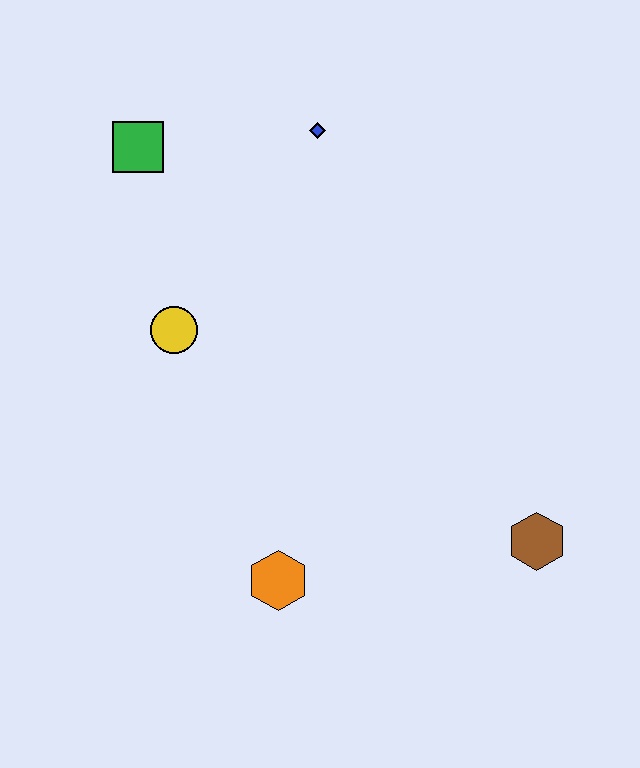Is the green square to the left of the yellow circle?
Yes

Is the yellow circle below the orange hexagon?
No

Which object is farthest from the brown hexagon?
The green square is farthest from the brown hexagon.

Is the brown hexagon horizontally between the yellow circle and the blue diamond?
No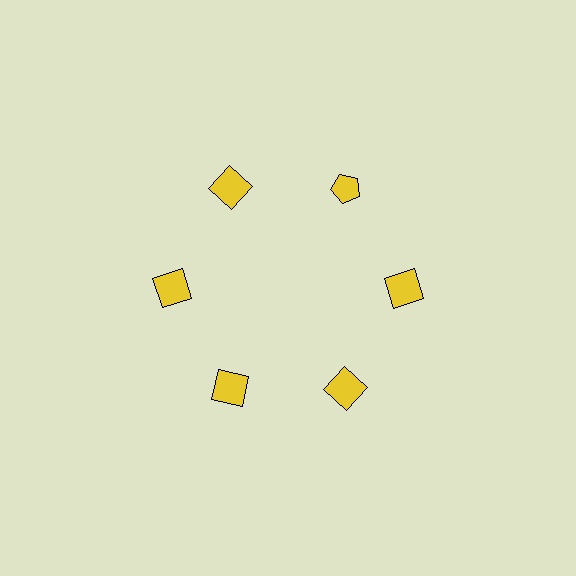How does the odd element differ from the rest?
It has a different shape: pentagon instead of square.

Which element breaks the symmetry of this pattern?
The yellow pentagon at roughly the 1 o'clock position breaks the symmetry. All other shapes are yellow squares.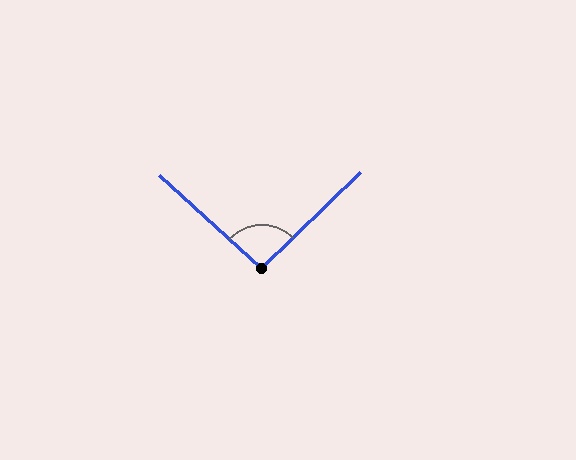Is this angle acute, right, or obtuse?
It is approximately a right angle.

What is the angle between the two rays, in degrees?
Approximately 93 degrees.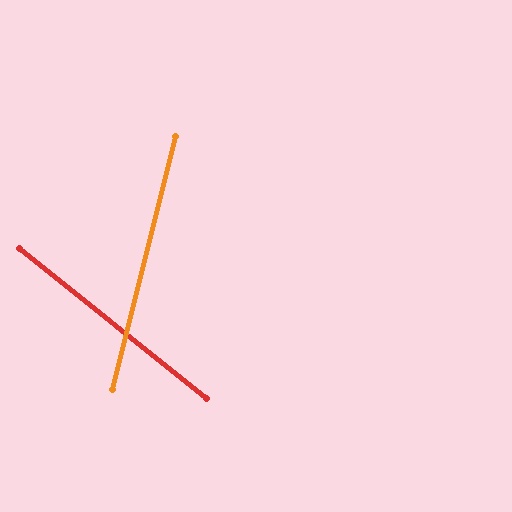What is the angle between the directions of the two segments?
Approximately 65 degrees.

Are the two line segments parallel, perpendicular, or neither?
Neither parallel nor perpendicular — they differ by about 65°.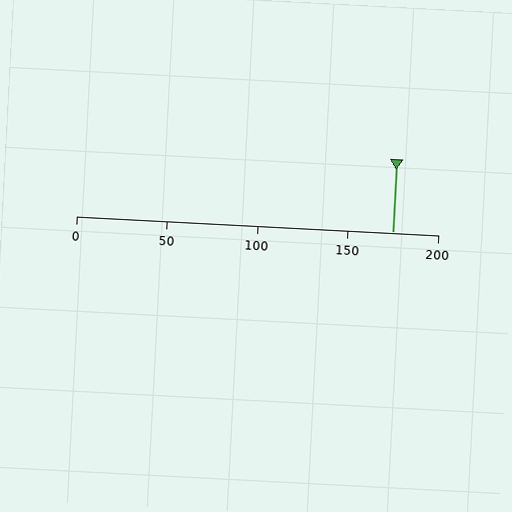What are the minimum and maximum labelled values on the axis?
The axis runs from 0 to 200.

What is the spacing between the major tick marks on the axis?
The major ticks are spaced 50 apart.